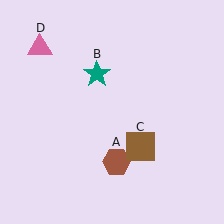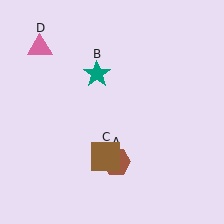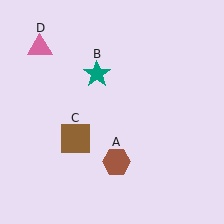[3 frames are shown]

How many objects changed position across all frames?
1 object changed position: brown square (object C).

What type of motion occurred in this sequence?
The brown square (object C) rotated clockwise around the center of the scene.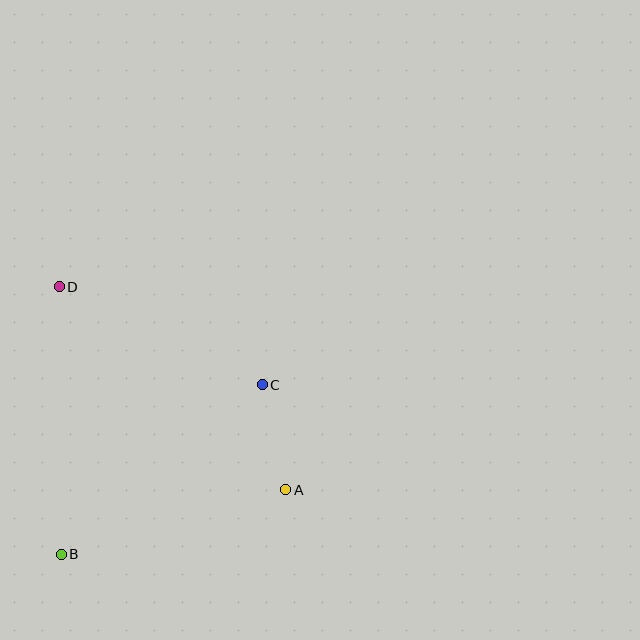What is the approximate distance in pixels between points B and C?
The distance between B and C is approximately 263 pixels.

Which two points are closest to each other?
Points A and C are closest to each other.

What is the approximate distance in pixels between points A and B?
The distance between A and B is approximately 233 pixels.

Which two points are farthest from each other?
Points A and D are farthest from each other.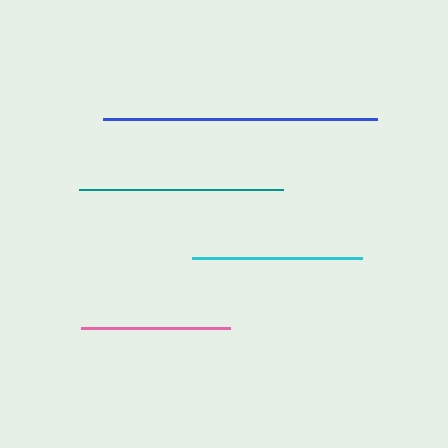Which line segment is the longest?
The blue line is the longest at approximately 274 pixels.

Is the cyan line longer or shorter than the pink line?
The cyan line is longer than the pink line.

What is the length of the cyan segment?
The cyan segment is approximately 170 pixels long.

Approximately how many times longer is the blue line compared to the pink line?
The blue line is approximately 1.8 times the length of the pink line.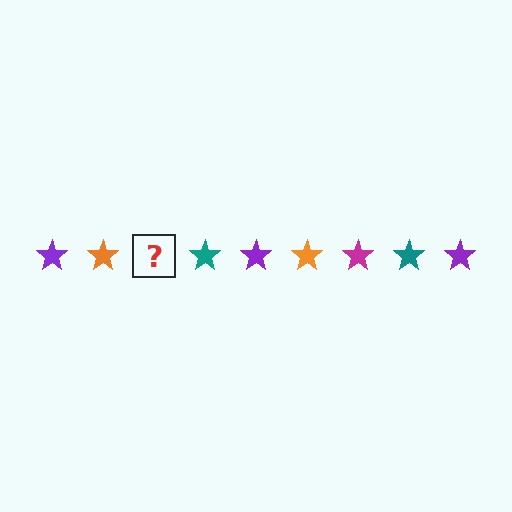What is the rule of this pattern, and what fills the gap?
The rule is that the pattern cycles through purple, orange, magenta, teal stars. The gap should be filled with a magenta star.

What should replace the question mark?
The question mark should be replaced with a magenta star.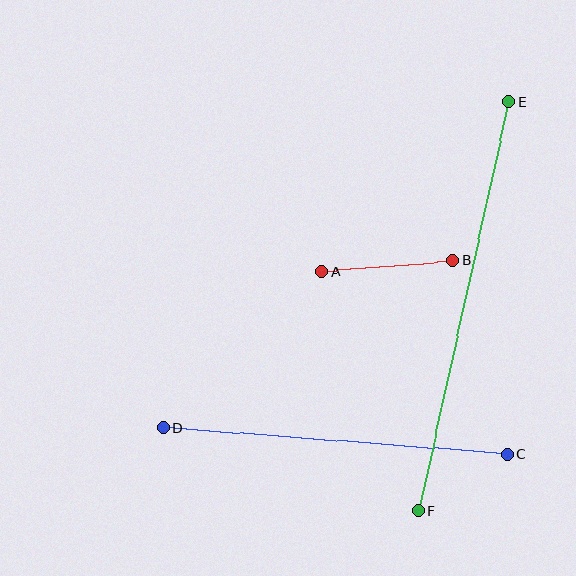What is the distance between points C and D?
The distance is approximately 344 pixels.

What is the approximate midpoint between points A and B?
The midpoint is at approximately (387, 266) pixels.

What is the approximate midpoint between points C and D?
The midpoint is at approximately (335, 441) pixels.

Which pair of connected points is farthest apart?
Points E and F are farthest apart.